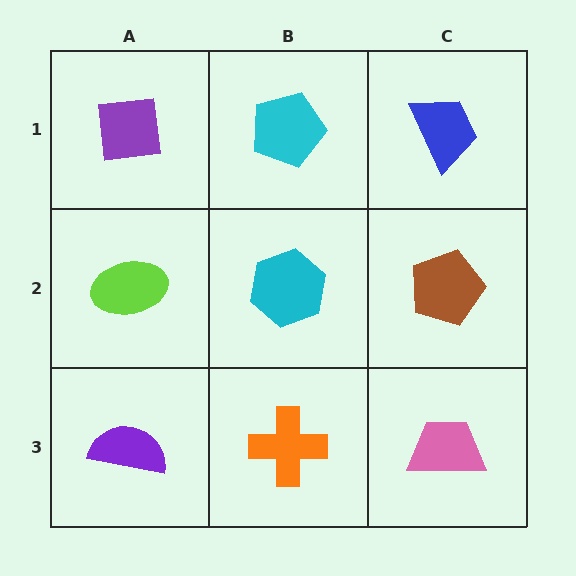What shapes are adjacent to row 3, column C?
A brown pentagon (row 2, column C), an orange cross (row 3, column B).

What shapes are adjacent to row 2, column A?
A purple square (row 1, column A), a purple semicircle (row 3, column A), a cyan hexagon (row 2, column B).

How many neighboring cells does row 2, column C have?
3.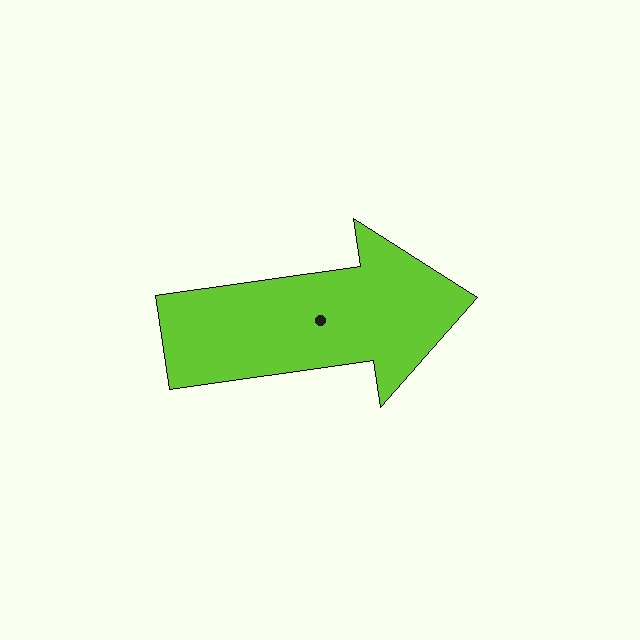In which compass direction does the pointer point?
East.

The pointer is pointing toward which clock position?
Roughly 3 o'clock.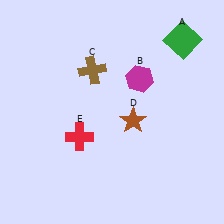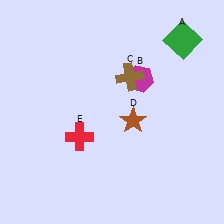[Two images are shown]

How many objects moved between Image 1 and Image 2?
1 object moved between the two images.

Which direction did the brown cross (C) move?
The brown cross (C) moved right.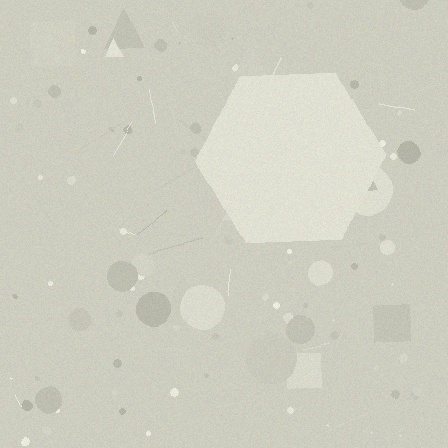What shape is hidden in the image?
A hexagon is hidden in the image.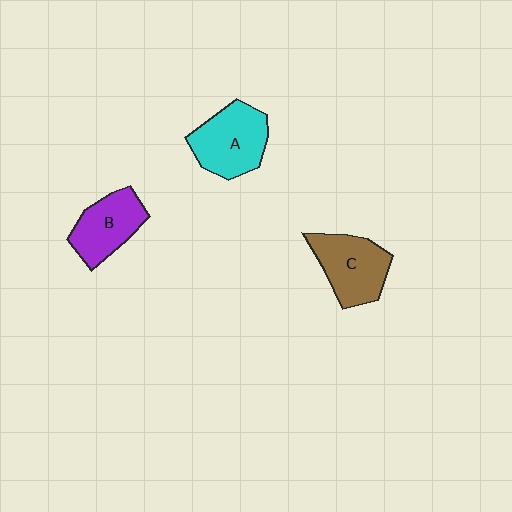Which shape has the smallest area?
Shape B (purple).